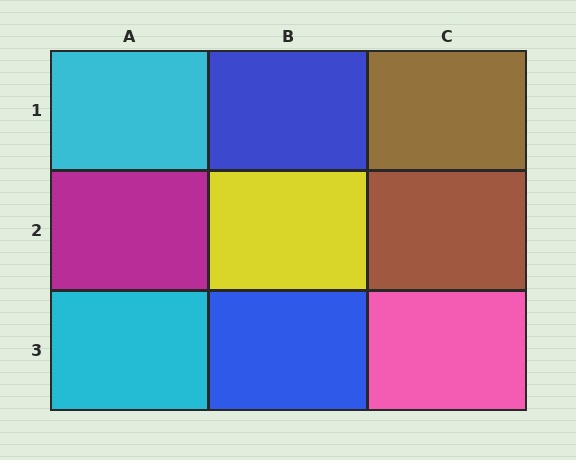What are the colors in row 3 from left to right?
Cyan, blue, pink.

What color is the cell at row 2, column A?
Magenta.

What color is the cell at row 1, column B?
Blue.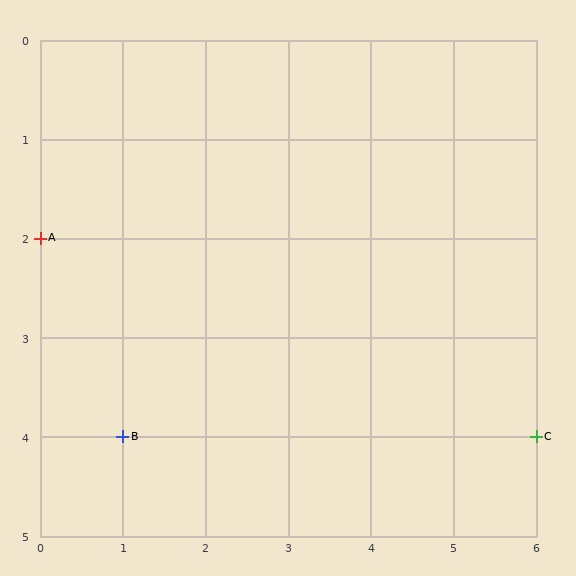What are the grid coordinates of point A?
Point A is at grid coordinates (0, 2).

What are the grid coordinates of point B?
Point B is at grid coordinates (1, 4).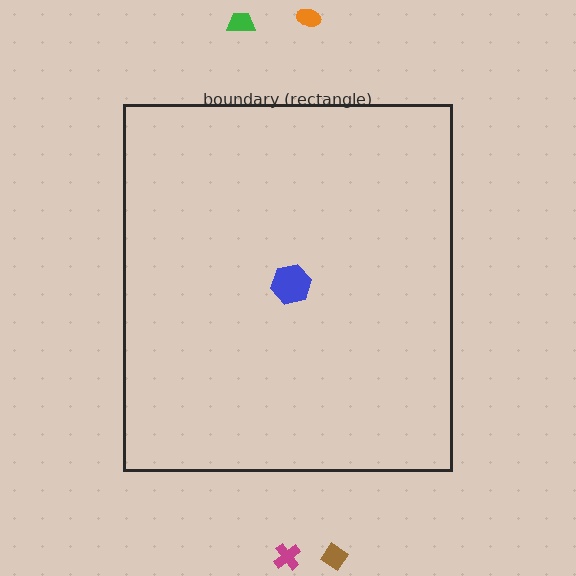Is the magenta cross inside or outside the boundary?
Outside.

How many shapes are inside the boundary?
1 inside, 4 outside.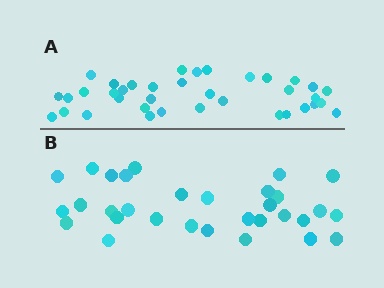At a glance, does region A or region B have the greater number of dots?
Region A (the top region) has more dots.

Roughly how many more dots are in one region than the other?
Region A has about 6 more dots than region B.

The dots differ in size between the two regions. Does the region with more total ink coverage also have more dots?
No. Region B has more total ink coverage because its dots are larger, but region A actually contains more individual dots. Total area can be misleading — the number of items is what matters here.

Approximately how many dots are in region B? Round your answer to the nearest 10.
About 30 dots. (The exact count is 31, which rounds to 30.)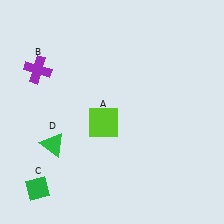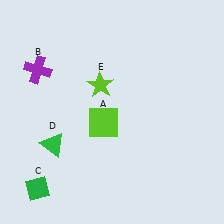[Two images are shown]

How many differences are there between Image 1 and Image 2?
There is 1 difference between the two images.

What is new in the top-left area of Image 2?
A lime star (E) was added in the top-left area of Image 2.